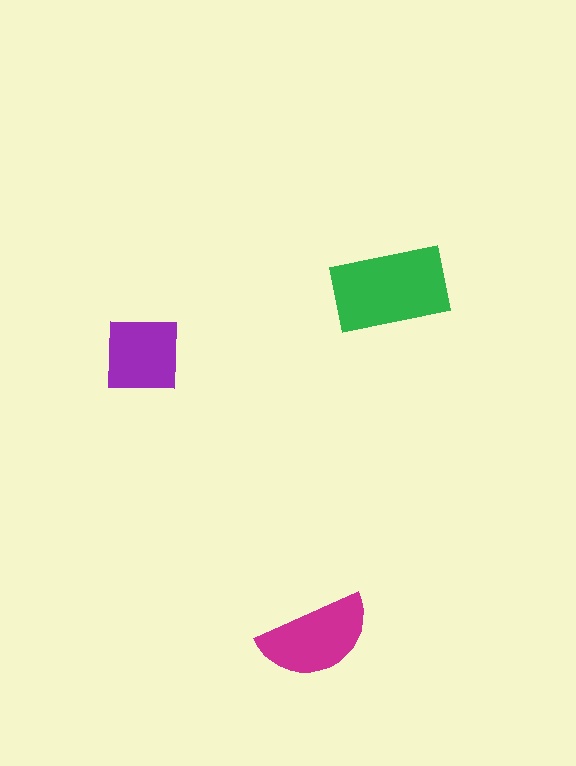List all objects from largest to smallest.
The green rectangle, the magenta semicircle, the purple square.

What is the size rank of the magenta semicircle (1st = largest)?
2nd.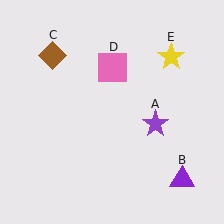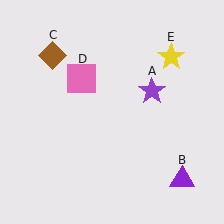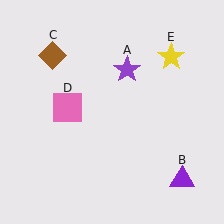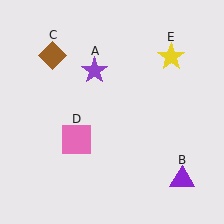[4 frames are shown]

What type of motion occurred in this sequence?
The purple star (object A), pink square (object D) rotated counterclockwise around the center of the scene.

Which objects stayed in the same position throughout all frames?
Purple triangle (object B) and brown diamond (object C) and yellow star (object E) remained stationary.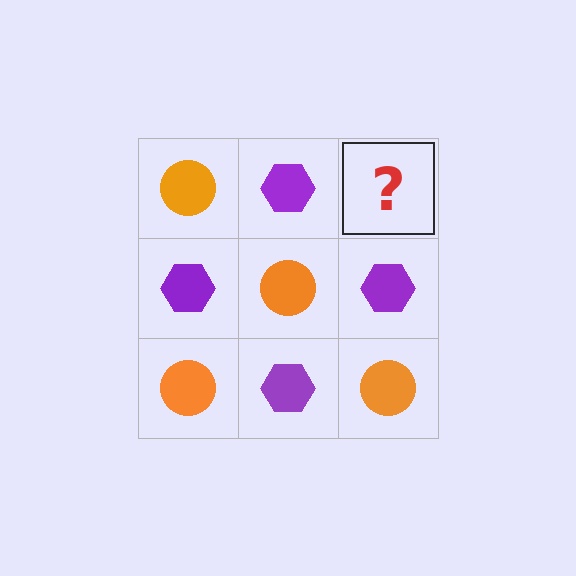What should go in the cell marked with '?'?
The missing cell should contain an orange circle.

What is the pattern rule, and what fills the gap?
The rule is that it alternates orange circle and purple hexagon in a checkerboard pattern. The gap should be filled with an orange circle.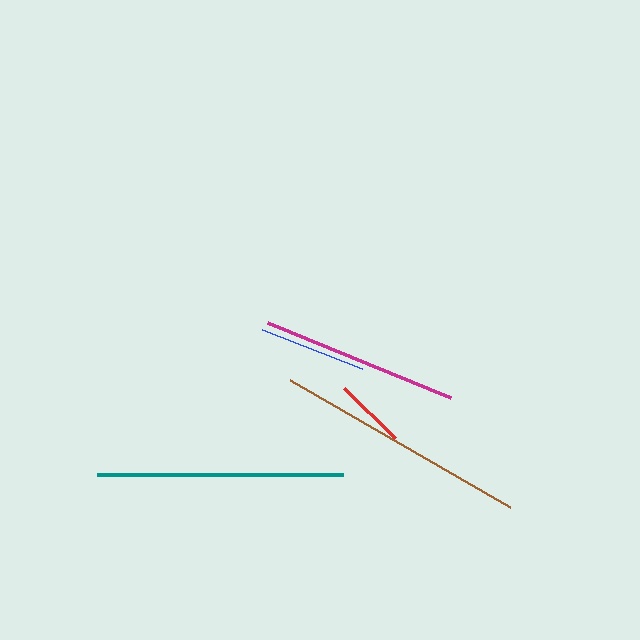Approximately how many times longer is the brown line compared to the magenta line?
The brown line is approximately 1.3 times the length of the magenta line.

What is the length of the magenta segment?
The magenta segment is approximately 197 pixels long.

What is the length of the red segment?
The red segment is approximately 71 pixels long.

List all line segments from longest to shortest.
From longest to shortest: brown, teal, magenta, blue, red.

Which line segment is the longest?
The brown line is the longest at approximately 255 pixels.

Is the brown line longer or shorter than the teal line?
The brown line is longer than the teal line.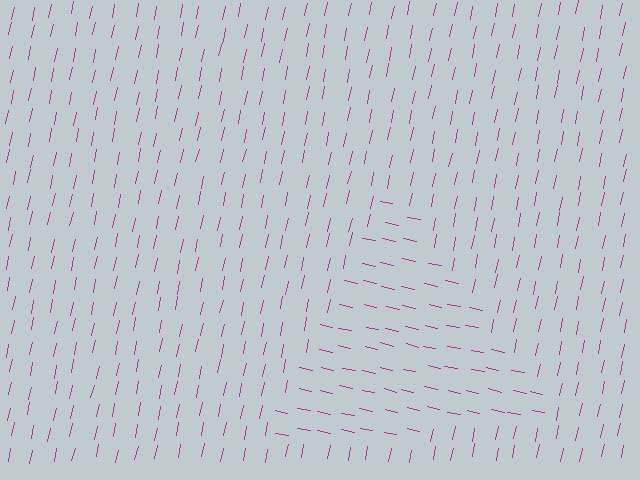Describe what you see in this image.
The image is filled with small magenta line segments. A triangle region in the image has lines oriented differently from the surrounding lines, creating a visible texture boundary.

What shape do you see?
I see a triangle.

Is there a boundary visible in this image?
Yes, there is a texture boundary formed by a change in line orientation.